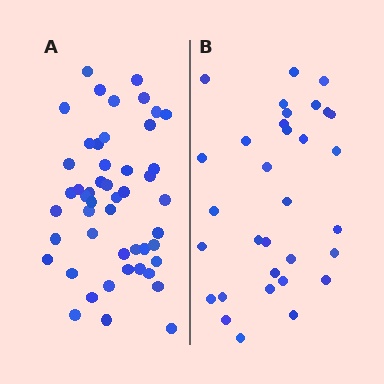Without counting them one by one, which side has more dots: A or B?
Region A (the left region) has more dots.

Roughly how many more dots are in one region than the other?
Region A has approximately 15 more dots than region B.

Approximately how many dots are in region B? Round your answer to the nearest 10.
About 30 dots. (The exact count is 32, which rounds to 30.)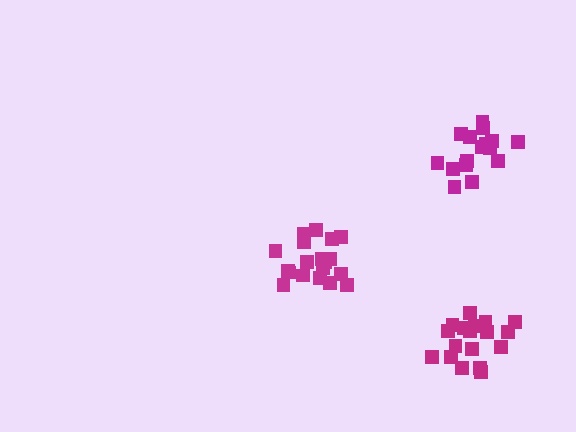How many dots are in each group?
Group 1: 19 dots, Group 2: 19 dots, Group 3: 17 dots (55 total).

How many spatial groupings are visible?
There are 3 spatial groupings.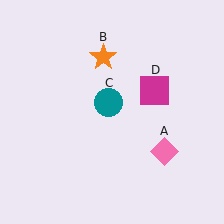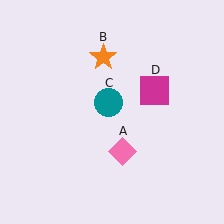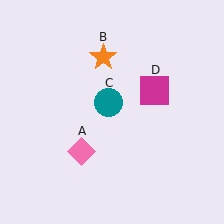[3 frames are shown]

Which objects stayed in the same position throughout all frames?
Orange star (object B) and teal circle (object C) and magenta square (object D) remained stationary.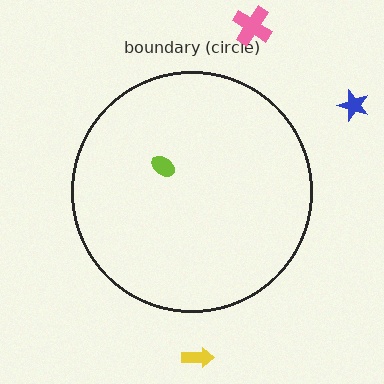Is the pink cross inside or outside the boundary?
Outside.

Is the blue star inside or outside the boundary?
Outside.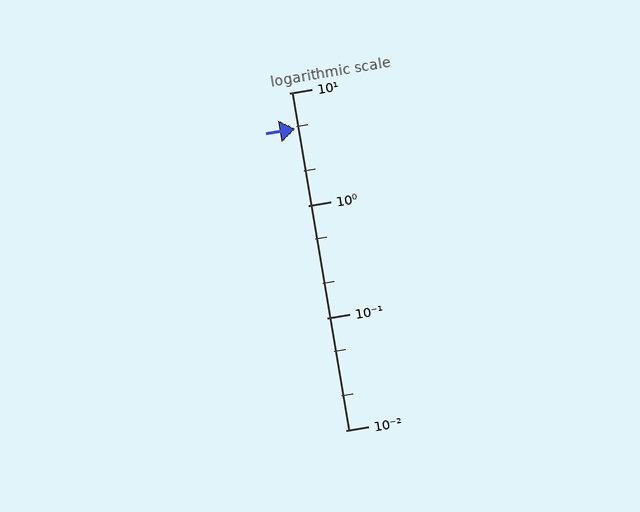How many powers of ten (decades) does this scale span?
The scale spans 3 decades, from 0.01 to 10.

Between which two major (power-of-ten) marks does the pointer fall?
The pointer is between 1 and 10.